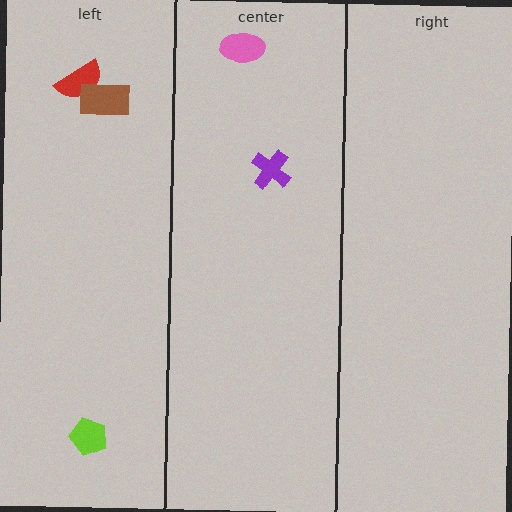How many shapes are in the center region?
2.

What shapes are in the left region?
The red semicircle, the lime pentagon, the brown rectangle.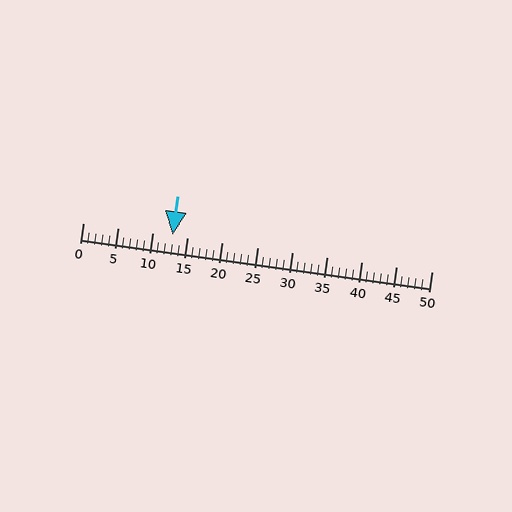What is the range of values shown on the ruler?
The ruler shows values from 0 to 50.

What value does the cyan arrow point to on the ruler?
The cyan arrow points to approximately 13.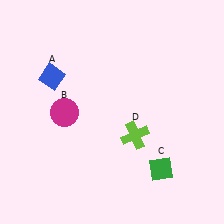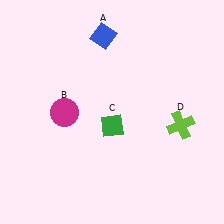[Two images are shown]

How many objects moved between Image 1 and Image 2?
3 objects moved between the two images.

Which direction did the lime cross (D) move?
The lime cross (D) moved right.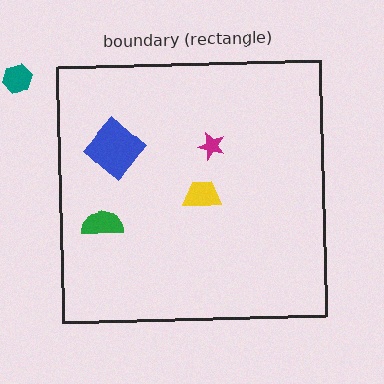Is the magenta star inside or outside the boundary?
Inside.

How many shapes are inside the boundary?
4 inside, 1 outside.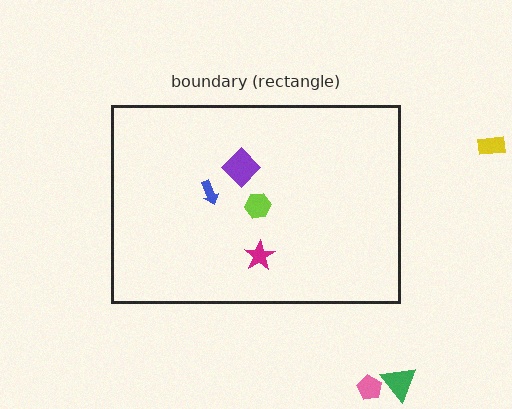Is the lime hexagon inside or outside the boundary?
Inside.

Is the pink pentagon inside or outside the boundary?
Outside.